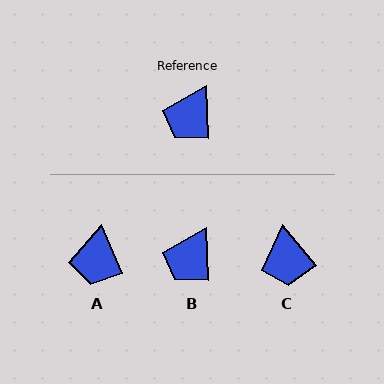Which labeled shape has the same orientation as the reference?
B.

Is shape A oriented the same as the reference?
No, it is off by about 20 degrees.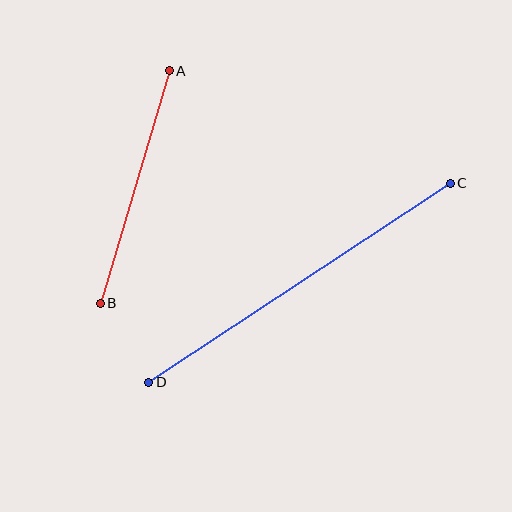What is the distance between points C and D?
The distance is approximately 361 pixels.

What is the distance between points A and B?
The distance is approximately 243 pixels.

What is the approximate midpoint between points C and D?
The midpoint is at approximately (299, 283) pixels.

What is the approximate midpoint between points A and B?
The midpoint is at approximately (135, 187) pixels.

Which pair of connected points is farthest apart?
Points C and D are farthest apart.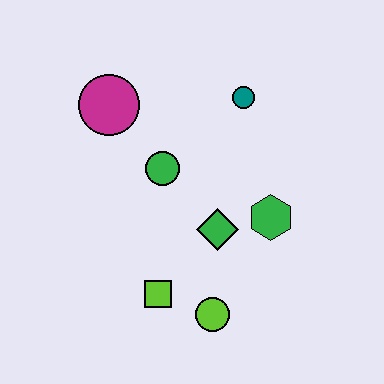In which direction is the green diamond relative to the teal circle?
The green diamond is below the teal circle.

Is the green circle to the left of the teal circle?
Yes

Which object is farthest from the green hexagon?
The magenta circle is farthest from the green hexagon.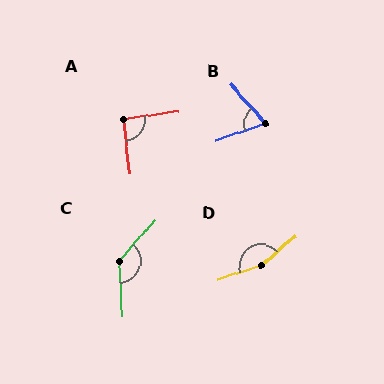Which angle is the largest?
D, at approximately 158 degrees.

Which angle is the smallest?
B, at approximately 67 degrees.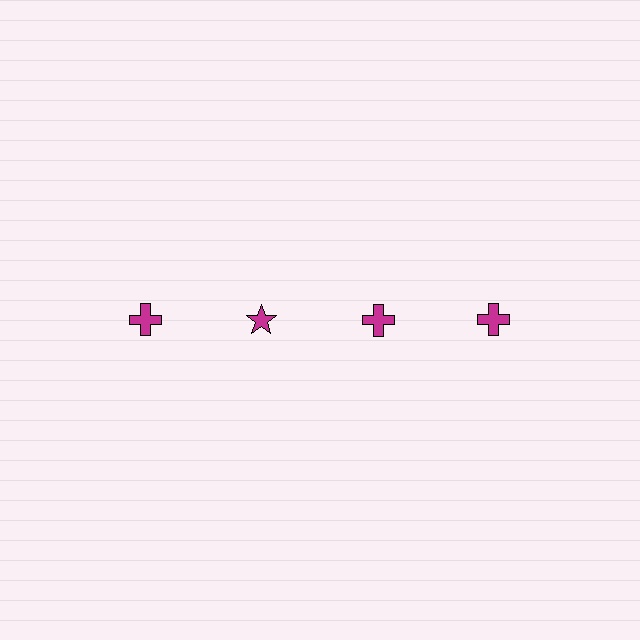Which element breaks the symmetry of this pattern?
The magenta star in the top row, second from left column breaks the symmetry. All other shapes are magenta crosses.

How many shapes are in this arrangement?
There are 4 shapes arranged in a grid pattern.